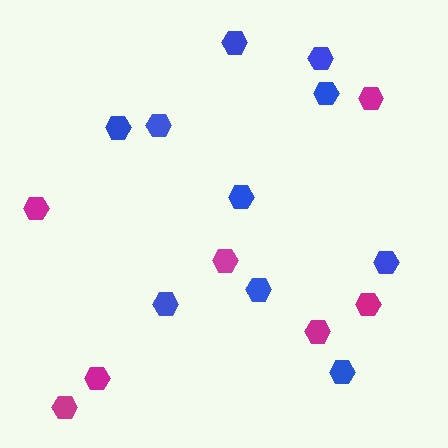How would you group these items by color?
There are 2 groups: one group of magenta hexagons (7) and one group of blue hexagons (10).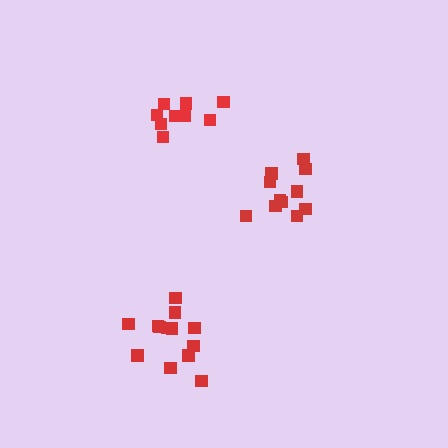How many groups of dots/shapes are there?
There are 3 groups.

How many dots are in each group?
Group 1: 9 dots, Group 2: 13 dots, Group 3: 11 dots (33 total).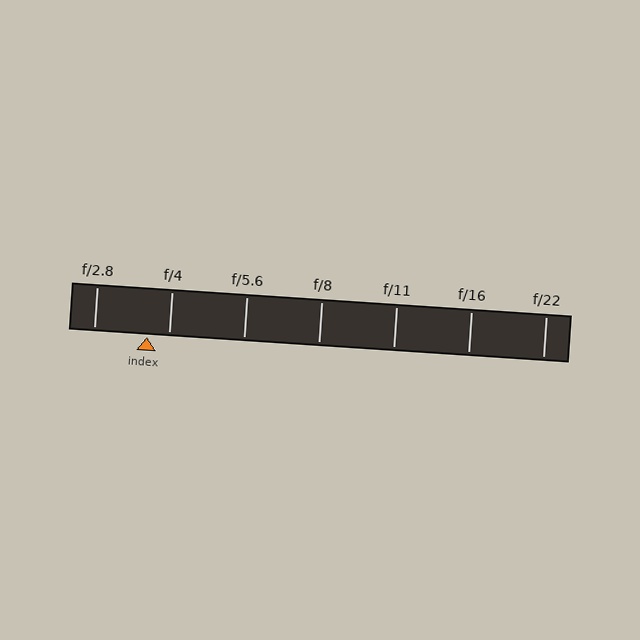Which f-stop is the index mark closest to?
The index mark is closest to f/4.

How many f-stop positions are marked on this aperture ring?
There are 7 f-stop positions marked.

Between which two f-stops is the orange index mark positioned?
The index mark is between f/2.8 and f/4.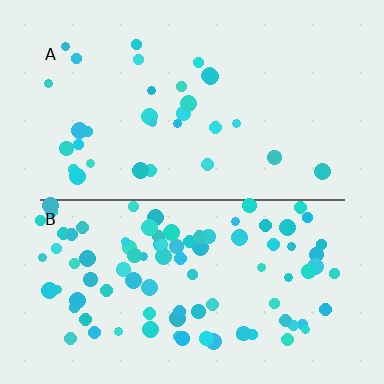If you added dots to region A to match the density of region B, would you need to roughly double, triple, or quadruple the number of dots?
Approximately triple.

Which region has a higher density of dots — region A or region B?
B (the bottom).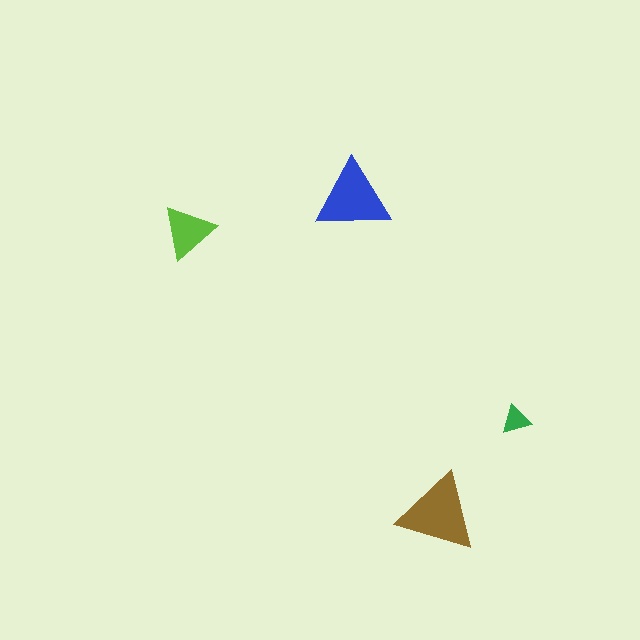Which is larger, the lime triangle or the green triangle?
The lime one.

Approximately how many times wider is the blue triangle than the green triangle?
About 2.5 times wider.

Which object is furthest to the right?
The green triangle is rightmost.